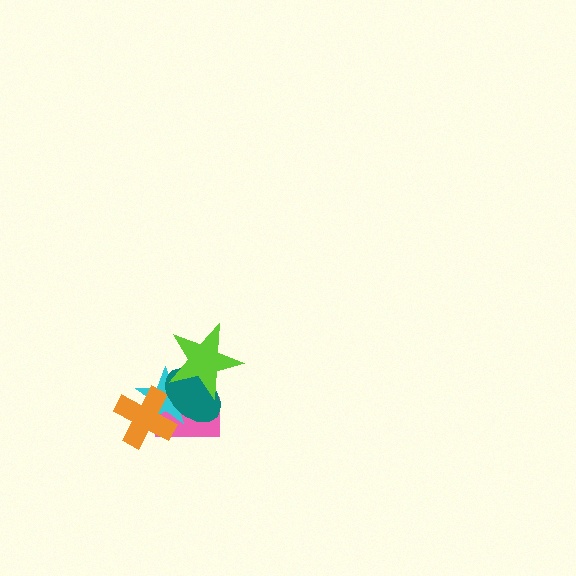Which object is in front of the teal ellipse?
The lime star is in front of the teal ellipse.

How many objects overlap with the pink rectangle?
4 objects overlap with the pink rectangle.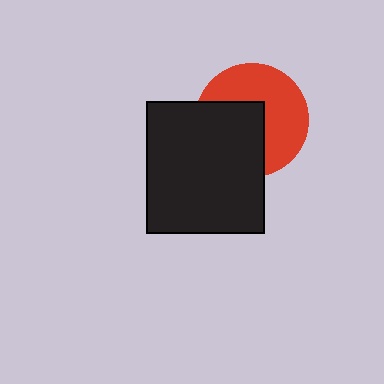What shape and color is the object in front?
The object in front is a black rectangle.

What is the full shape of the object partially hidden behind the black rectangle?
The partially hidden object is a red circle.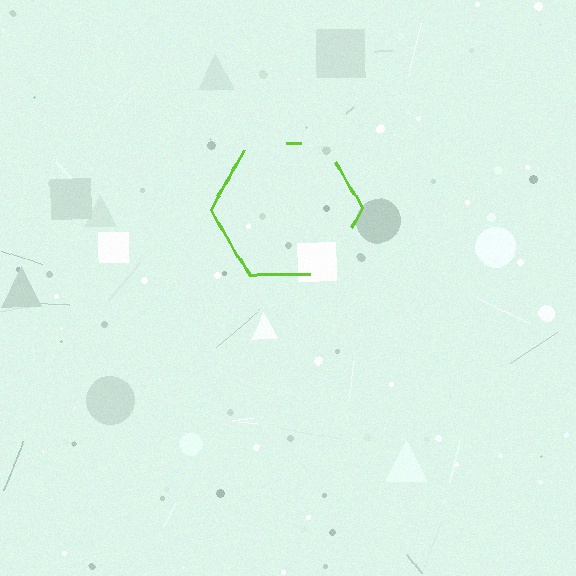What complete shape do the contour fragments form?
The contour fragments form a hexagon.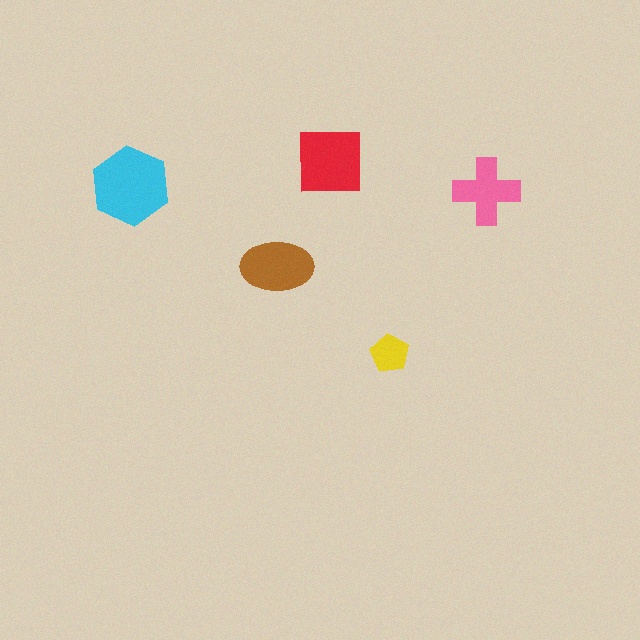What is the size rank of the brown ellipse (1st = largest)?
3rd.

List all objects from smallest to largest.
The yellow pentagon, the pink cross, the brown ellipse, the red square, the cyan hexagon.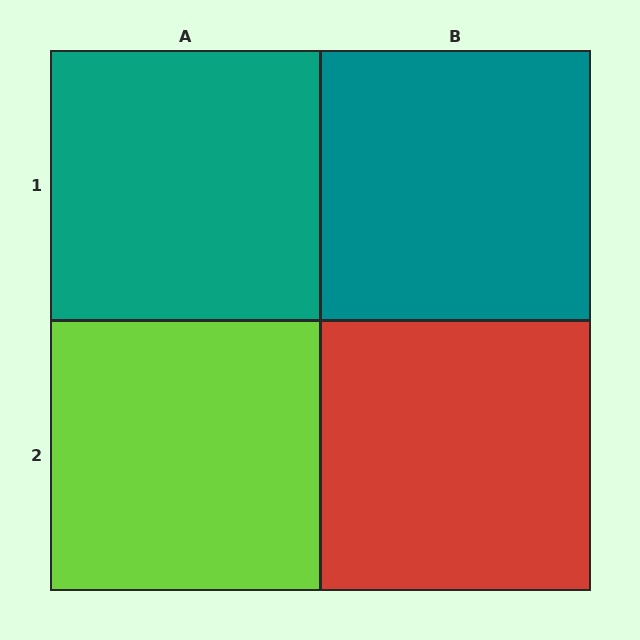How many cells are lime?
1 cell is lime.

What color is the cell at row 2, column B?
Red.